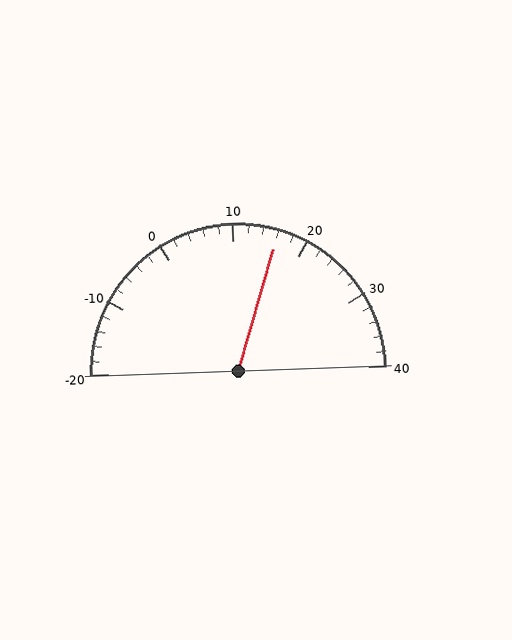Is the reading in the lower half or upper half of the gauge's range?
The reading is in the upper half of the range (-20 to 40).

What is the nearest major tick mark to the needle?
The nearest major tick mark is 20.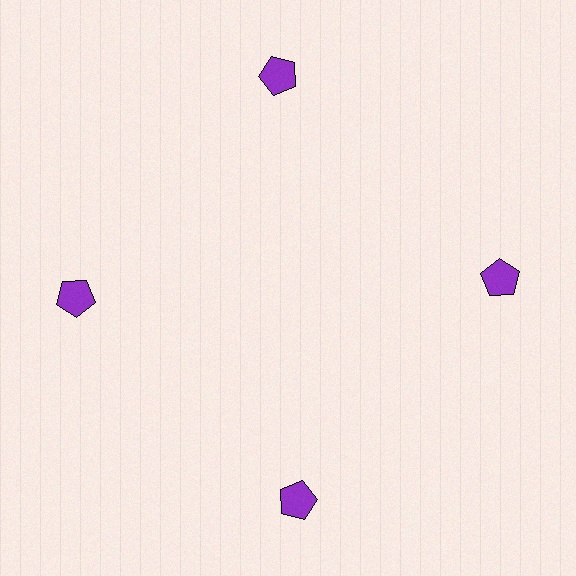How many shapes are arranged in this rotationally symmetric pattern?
There are 4 shapes, arranged in 4 groups of 1.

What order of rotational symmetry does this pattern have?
This pattern has 4-fold rotational symmetry.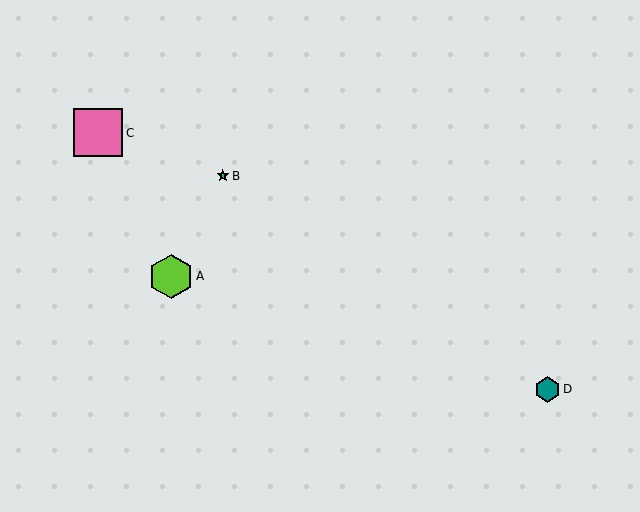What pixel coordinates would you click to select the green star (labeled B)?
Click at (223, 176) to select the green star B.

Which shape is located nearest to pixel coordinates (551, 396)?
The teal hexagon (labeled D) at (547, 389) is nearest to that location.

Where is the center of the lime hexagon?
The center of the lime hexagon is at (171, 276).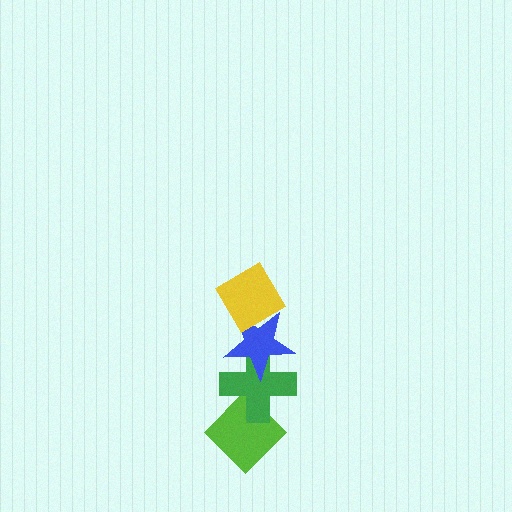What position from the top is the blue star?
The blue star is 2nd from the top.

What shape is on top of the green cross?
The blue star is on top of the green cross.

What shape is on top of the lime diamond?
The green cross is on top of the lime diamond.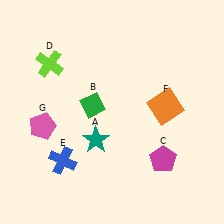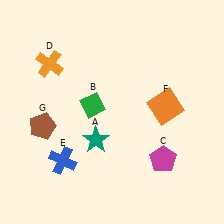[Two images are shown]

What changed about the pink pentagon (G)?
In Image 1, G is pink. In Image 2, it changed to brown.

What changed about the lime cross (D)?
In Image 1, D is lime. In Image 2, it changed to orange.